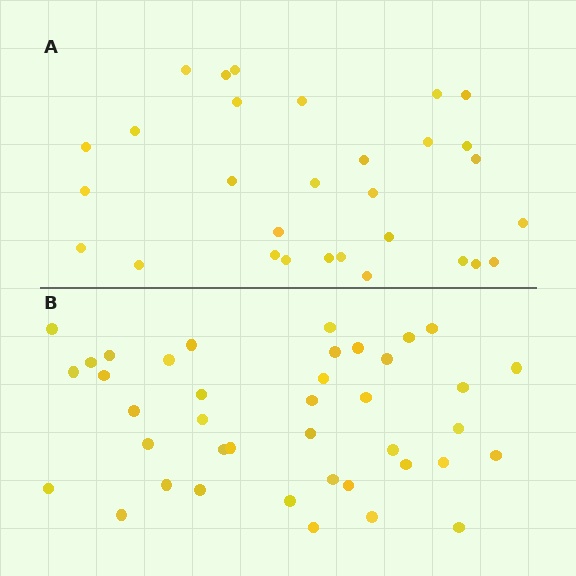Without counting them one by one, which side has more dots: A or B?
Region B (the bottom region) has more dots.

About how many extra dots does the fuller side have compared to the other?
Region B has roughly 10 or so more dots than region A.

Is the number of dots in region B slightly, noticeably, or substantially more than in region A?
Region B has noticeably more, but not dramatically so. The ratio is roughly 1.3 to 1.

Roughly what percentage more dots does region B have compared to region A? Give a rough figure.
About 35% more.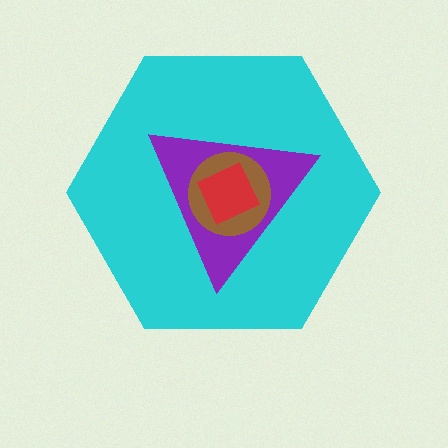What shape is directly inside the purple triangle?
The brown circle.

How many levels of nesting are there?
4.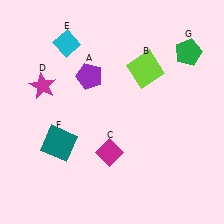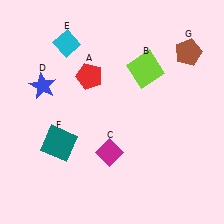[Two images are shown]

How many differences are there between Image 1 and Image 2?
There are 3 differences between the two images.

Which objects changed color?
A changed from purple to red. D changed from magenta to blue. G changed from green to brown.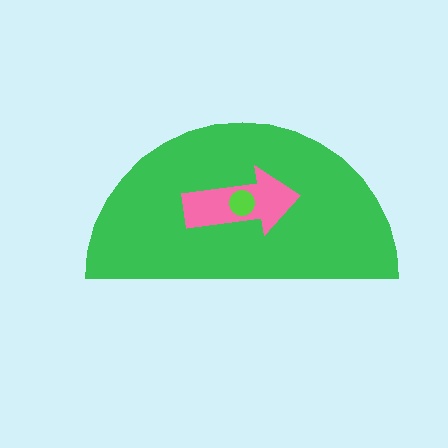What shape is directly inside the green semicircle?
The pink arrow.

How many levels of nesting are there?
3.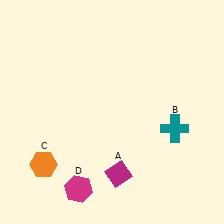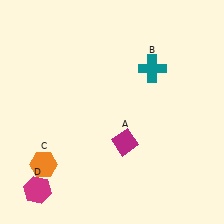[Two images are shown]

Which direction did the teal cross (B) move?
The teal cross (B) moved up.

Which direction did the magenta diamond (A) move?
The magenta diamond (A) moved up.